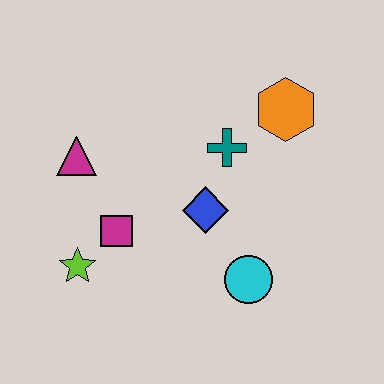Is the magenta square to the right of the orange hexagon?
No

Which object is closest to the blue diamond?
The teal cross is closest to the blue diamond.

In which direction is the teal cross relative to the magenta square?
The teal cross is to the right of the magenta square.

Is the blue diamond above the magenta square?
Yes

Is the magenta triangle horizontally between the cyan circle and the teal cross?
No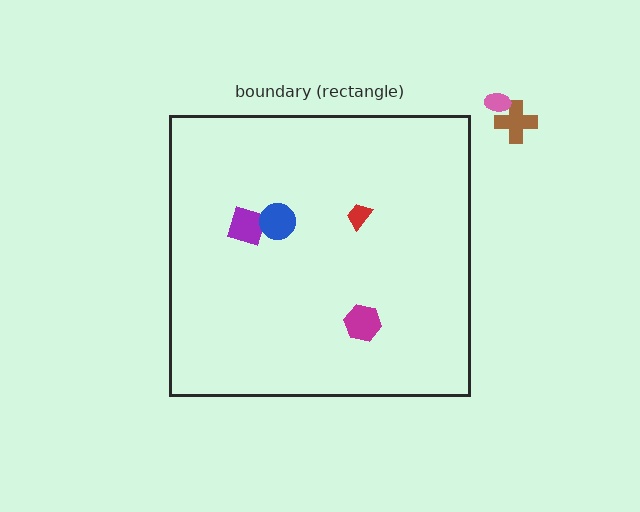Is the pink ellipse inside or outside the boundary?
Outside.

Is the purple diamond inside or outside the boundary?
Inside.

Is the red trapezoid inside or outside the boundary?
Inside.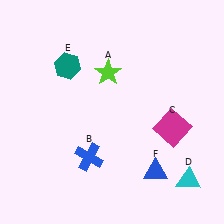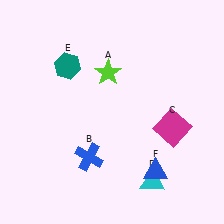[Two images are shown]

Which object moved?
The cyan triangle (D) moved left.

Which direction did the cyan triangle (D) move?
The cyan triangle (D) moved left.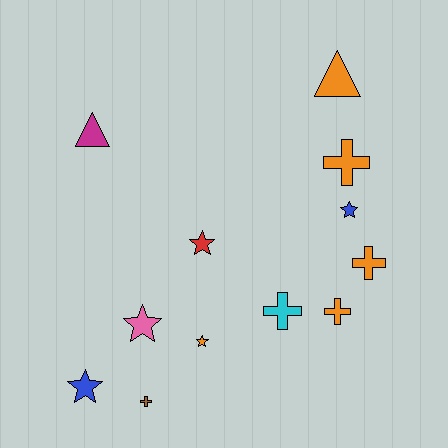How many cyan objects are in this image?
There is 1 cyan object.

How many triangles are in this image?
There are 2 triangles.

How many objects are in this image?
There are 12 objects.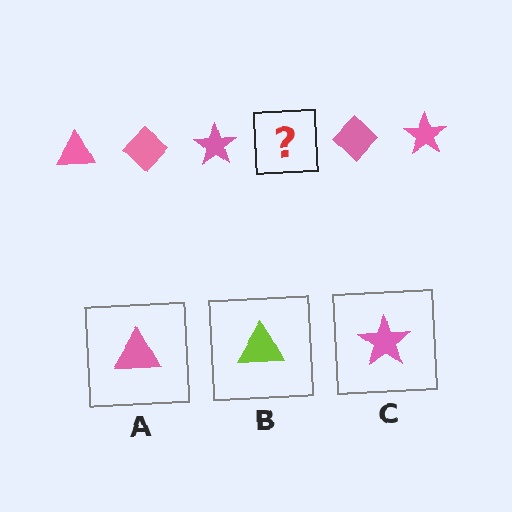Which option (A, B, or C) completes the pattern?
A.